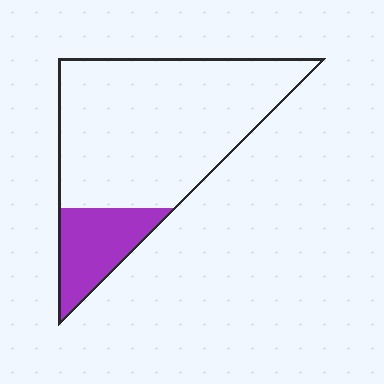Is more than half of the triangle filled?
No.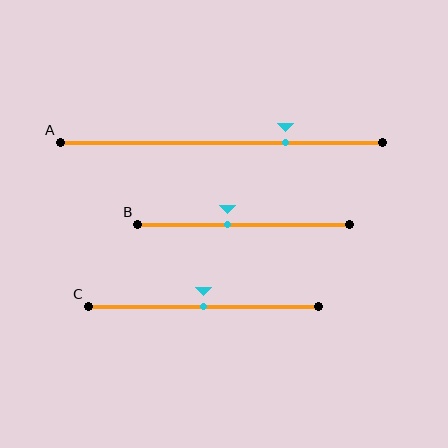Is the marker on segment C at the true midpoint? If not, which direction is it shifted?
Yes, the marker on segment C is at the true midpoint.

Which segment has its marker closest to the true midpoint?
Segment C has its marker closest to the true midpoint.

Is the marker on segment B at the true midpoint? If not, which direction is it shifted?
No, the marker on segment B is shifted to the left by about 8% of the segment length.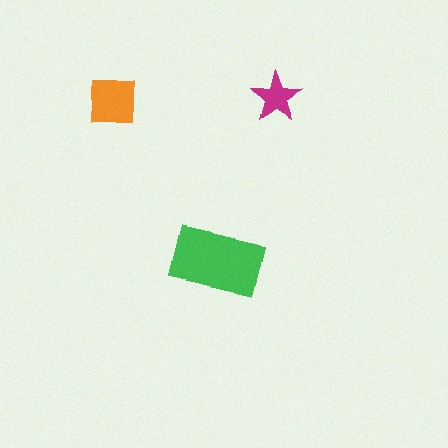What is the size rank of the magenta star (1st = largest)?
3rd.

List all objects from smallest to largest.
The magenta star, the orange square, the green rectangle.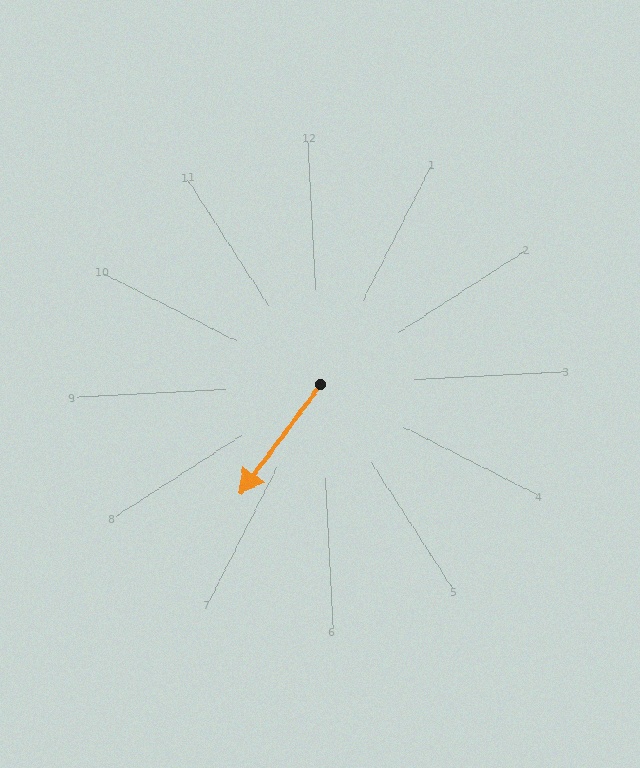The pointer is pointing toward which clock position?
Roughly 7 o'clock.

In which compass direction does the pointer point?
Southwest.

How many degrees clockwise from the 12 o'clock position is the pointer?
Approximately 219 degrees.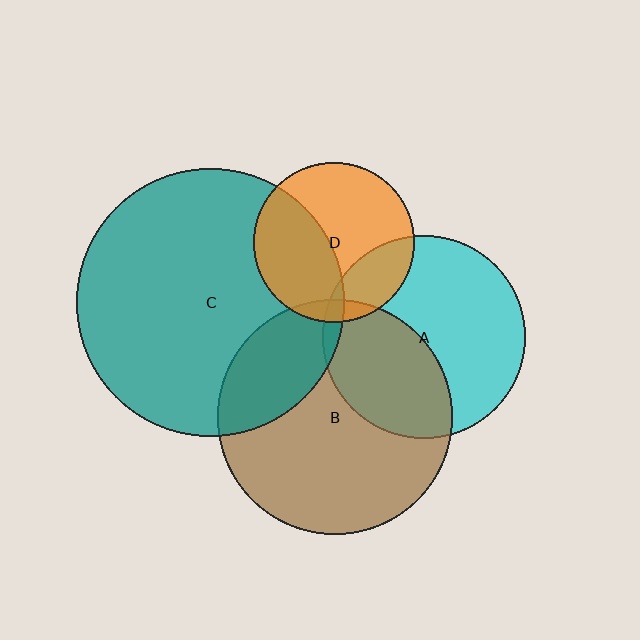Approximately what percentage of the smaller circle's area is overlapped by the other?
Approximately 5%.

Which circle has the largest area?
Circle C (teal).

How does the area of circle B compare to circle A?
Approximately 1.3 times.